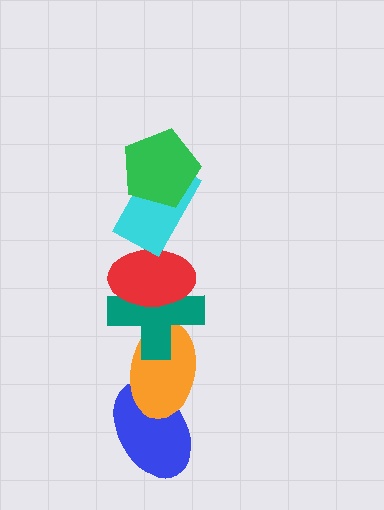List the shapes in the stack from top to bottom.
From top to bottom: the green pentagon, the cyan rectangle, the red ellipse, the teal cross, the orange ellipse, the blue ellipse.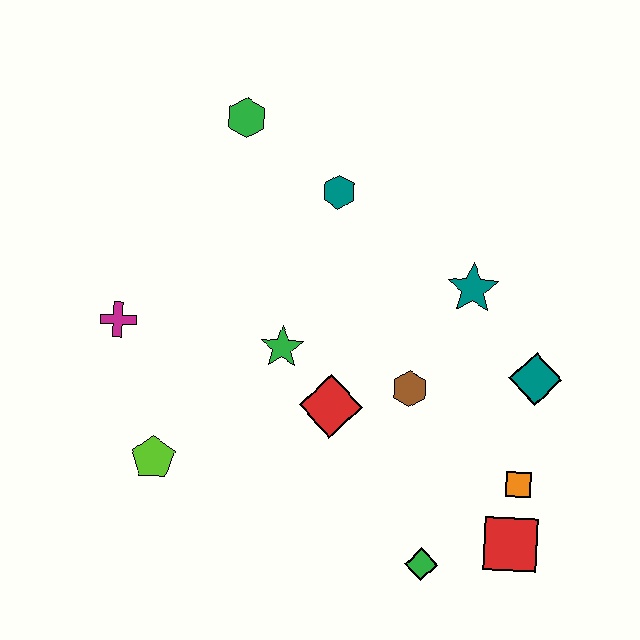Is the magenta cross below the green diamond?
No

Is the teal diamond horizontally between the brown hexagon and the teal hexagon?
No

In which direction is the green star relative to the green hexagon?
The green star is below the green hexagon.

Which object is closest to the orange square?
The red square is closest to the orange square.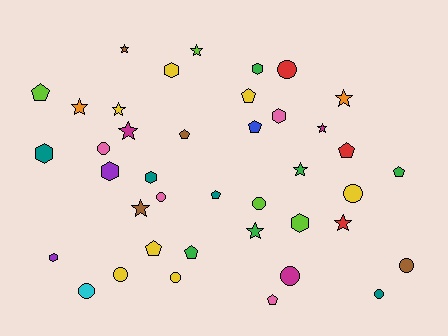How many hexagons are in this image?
There are 8 hexagons.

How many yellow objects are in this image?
There are 7 yellow objects.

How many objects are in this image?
There are 40 objects.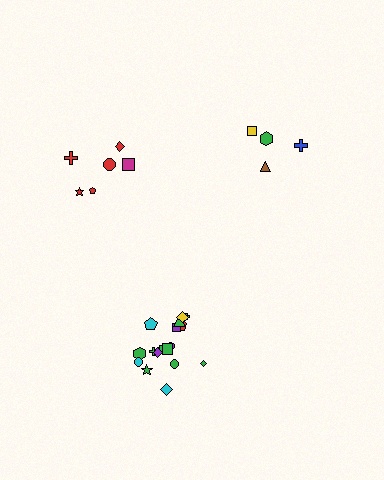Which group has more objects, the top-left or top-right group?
The top-left group.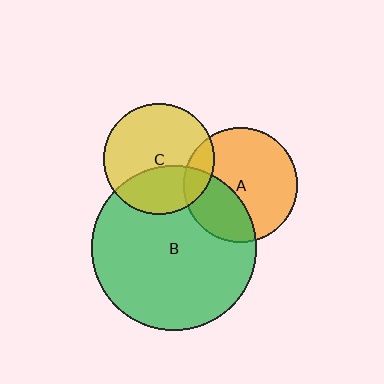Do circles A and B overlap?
Yes.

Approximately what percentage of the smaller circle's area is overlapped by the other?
Approximately 35%.